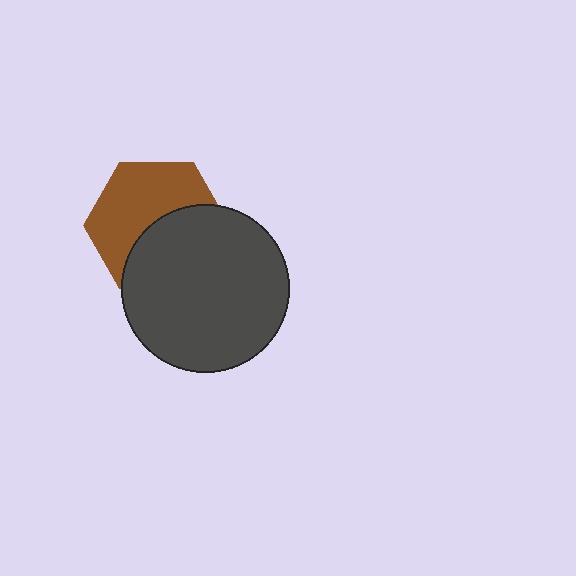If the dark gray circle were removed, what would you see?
You would see the complete brown hexagon.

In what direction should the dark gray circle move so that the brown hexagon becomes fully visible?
The dark gray circle should move down. That is the shortest direction to clear the overlap and leave the brown hexagon fully visible.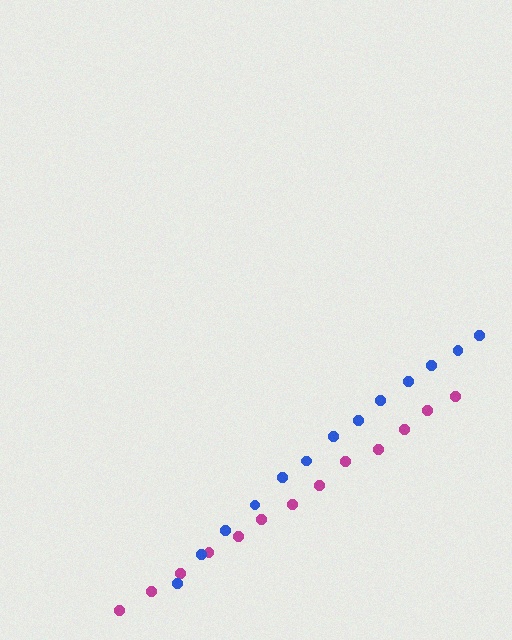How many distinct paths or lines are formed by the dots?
There are 2 distinct paths.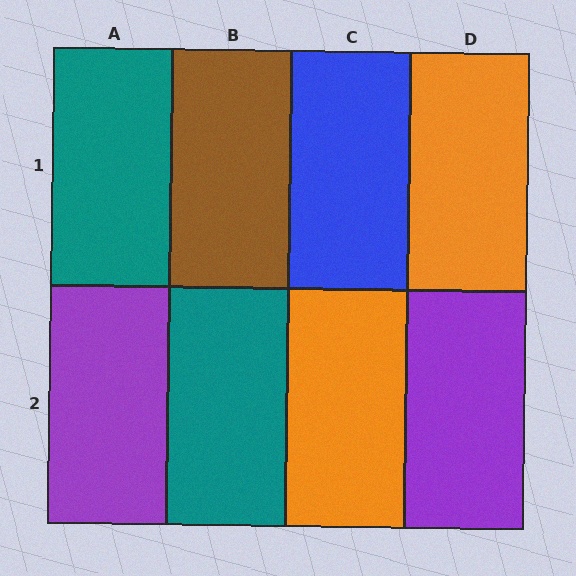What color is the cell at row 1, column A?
Teal.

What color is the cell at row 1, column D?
Orange.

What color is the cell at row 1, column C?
Blue.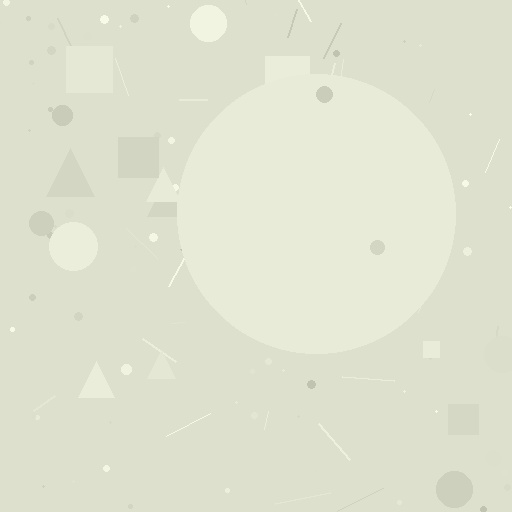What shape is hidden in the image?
A circle is hidden in the image.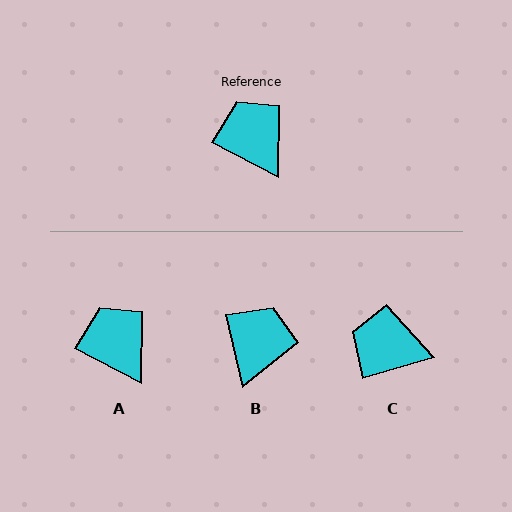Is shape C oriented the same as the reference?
No, it is off by about 43 degrees.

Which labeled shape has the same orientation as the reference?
A.